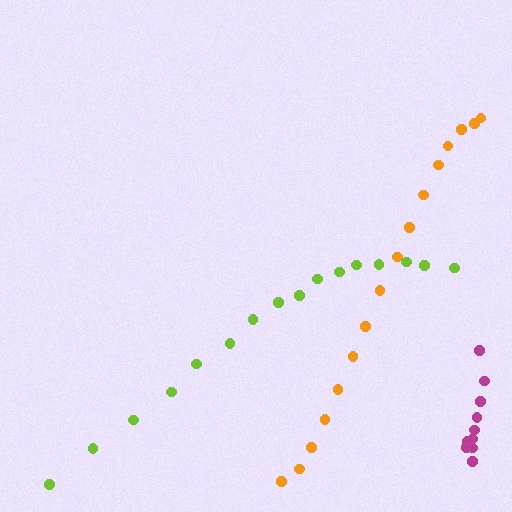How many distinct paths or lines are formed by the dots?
There are 3 distinct paths.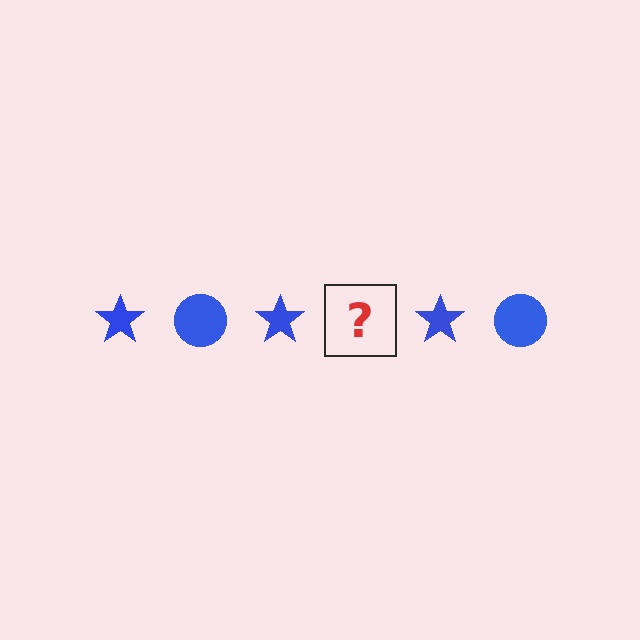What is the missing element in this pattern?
The missing element is a blue circle.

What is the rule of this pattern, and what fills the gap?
The rule is that the pattern cycles through star, circle shapes in blue. The gap should be filled with a blue circle.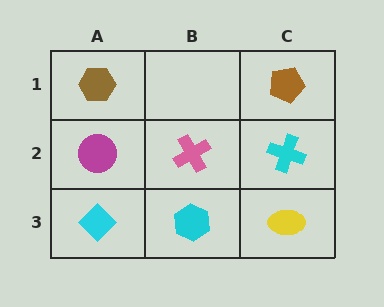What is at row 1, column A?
A brown hexagon.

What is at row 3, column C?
A yellow ellipse.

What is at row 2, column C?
A cyan cross.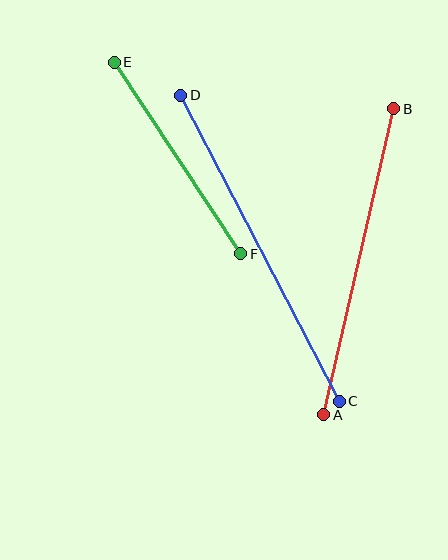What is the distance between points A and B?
The distance is approximately 314 pixels.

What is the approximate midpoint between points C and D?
The midpoint is at approximately (260, 248) pixels.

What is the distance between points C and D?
The distance is approximately 344 pixels.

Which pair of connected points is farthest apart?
Points C and D are farthest apart.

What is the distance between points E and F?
The distance is approximately 229 pixels.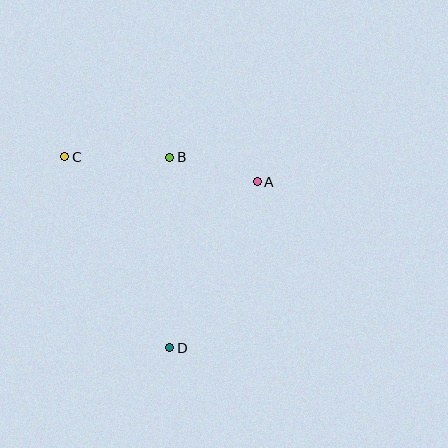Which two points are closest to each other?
Points A and B are closest to each other.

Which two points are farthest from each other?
Points C and D are farthest from each other.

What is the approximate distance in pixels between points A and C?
The distance between A and C is approximately 194 pixels.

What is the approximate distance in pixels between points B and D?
The distance between B and D is approximately 191 pixels.